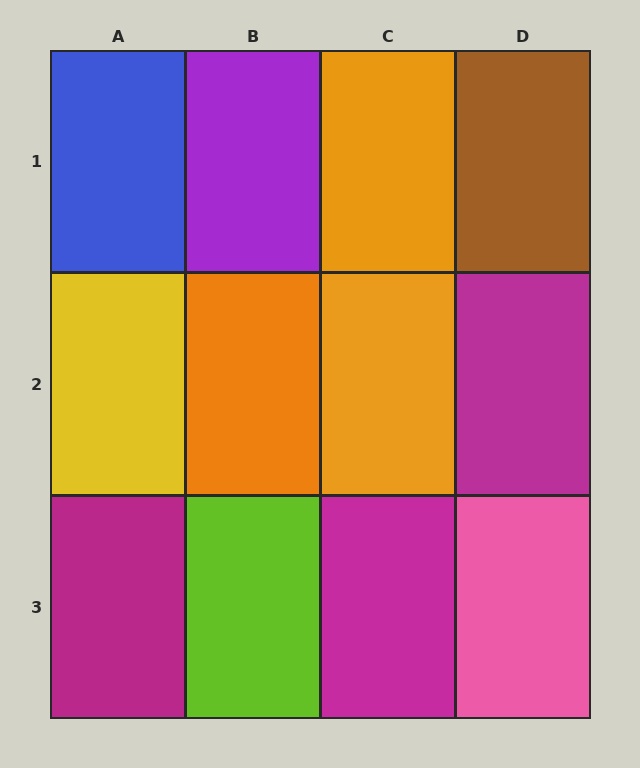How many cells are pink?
1 cell is pink.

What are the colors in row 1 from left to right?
Blue, purple, orange, brown.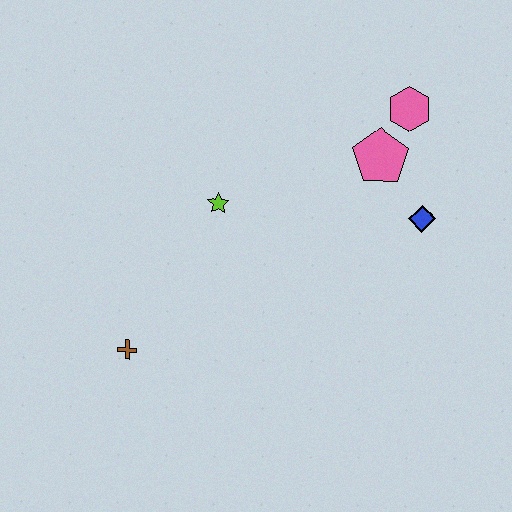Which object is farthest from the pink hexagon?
The brown cross is farthest from the pink hexagon.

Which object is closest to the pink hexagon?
The pink pentagon is closest to the pink hexagon.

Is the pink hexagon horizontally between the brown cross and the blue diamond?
Yes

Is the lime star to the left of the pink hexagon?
Yes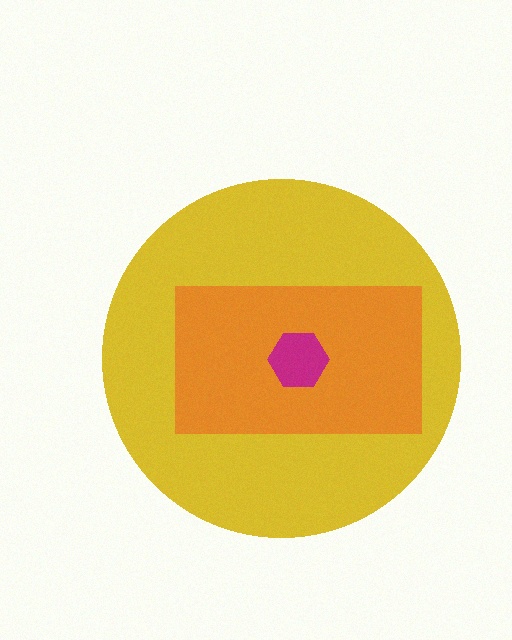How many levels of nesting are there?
3.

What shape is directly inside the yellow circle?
The orange rectangle.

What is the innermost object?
The magenta hexagon.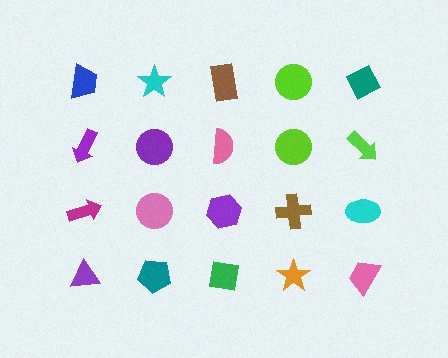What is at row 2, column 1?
A purple arrow.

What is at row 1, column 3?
A brown rectangle.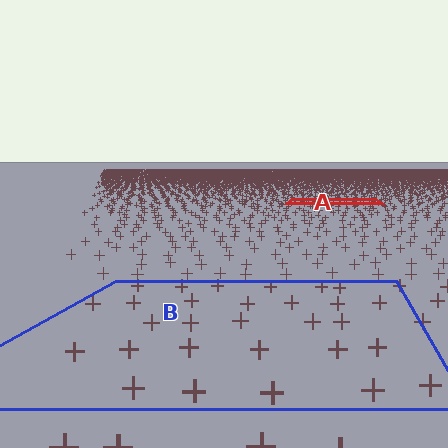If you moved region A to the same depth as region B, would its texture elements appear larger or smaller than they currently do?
They would appear larger. At a closer depth, the same texture elements are projected at a bigger on-screen size.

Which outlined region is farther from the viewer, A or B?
Region A is farther from the viewer — the texture elements inside it appear smaller and more densely packed.